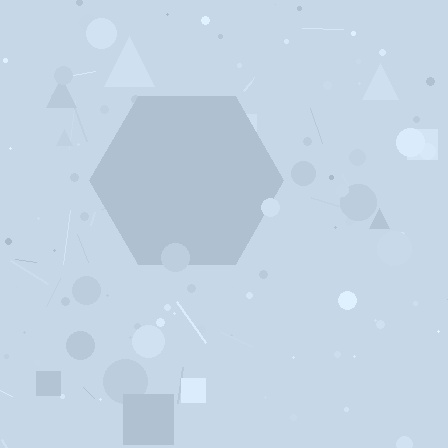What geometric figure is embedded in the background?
A hexagon is embedded in the background.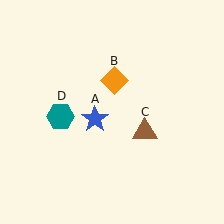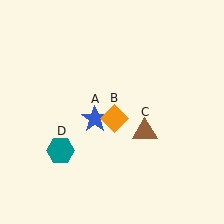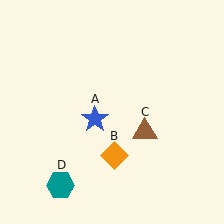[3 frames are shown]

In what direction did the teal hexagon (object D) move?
The teal hexagon (object D) moved down.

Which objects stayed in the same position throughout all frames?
Blue star (object A) and brown triangle (object C) remained stationary.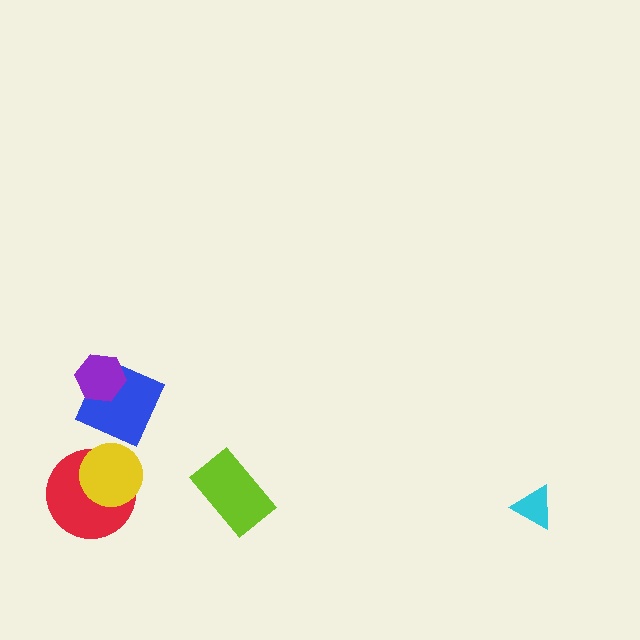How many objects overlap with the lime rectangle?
0 objects overlap with the lime rectangle.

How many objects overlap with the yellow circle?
1 object overlaps with the yellow circle.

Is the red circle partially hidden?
Yes, it is partially covered by another shape.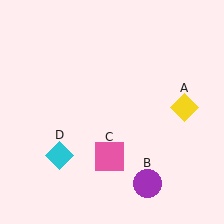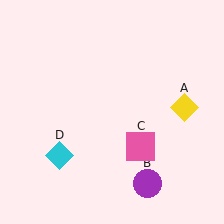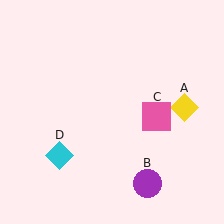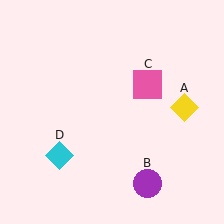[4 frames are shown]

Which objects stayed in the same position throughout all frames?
Yellow diamond (object A) and purple circle (object B) and cyan diamond (object D) remained stationary.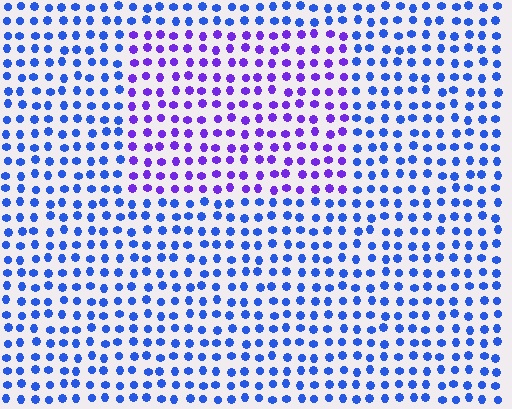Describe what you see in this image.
The image is filled with small blue elements in a uniform arrangement. A rectangle-shaped region is visible where the elements are tinted to a slightly different hue, forming a subtle color boundary.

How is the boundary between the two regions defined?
The boundary is defined purely by a slight shift in hue (about 40 degrees). Spacing, size, and orientation are identical on both sides.